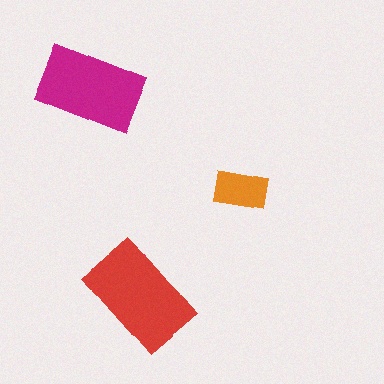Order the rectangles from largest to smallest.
the red one, the magenta one, the orange one.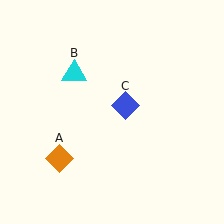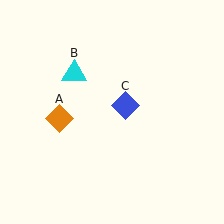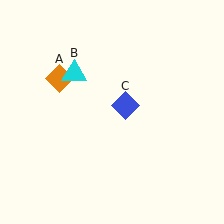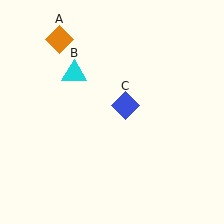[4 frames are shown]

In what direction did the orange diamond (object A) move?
The orange diamond (object A) moved up.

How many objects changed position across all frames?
1 object changed position: orange diamond (object A).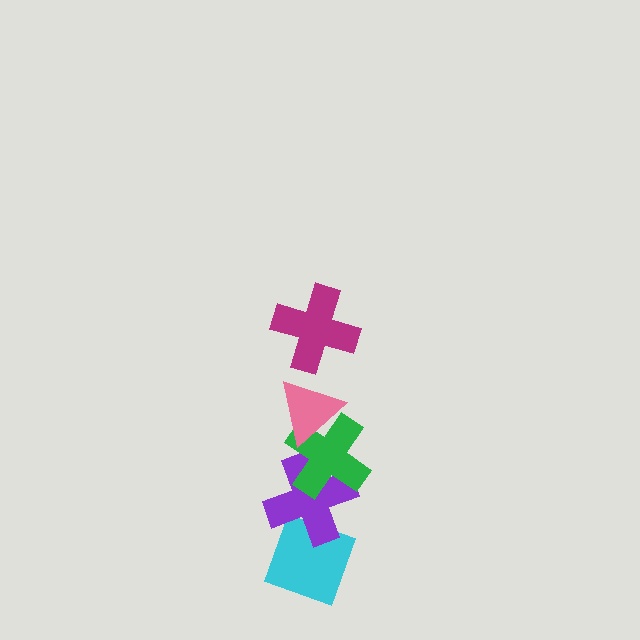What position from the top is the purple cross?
The purple cross is 4th from the top.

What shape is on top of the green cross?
The pink triangle is on top of the green cross.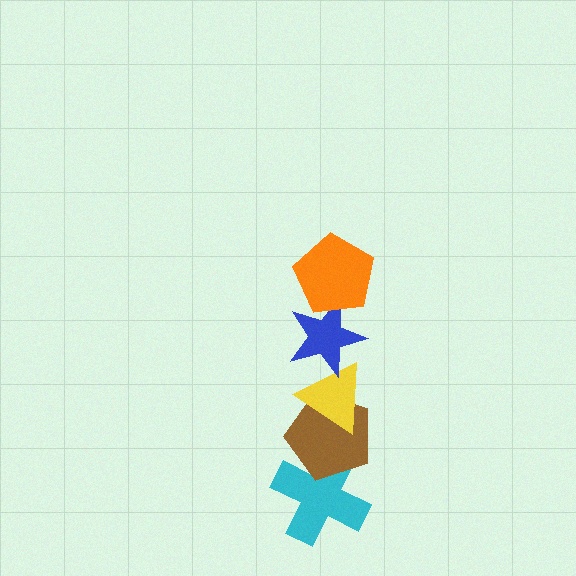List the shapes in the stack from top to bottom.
From top to bottom: the orange pentagon, the blue star, the yellow triangle, the brown pentagon, the cyan cross.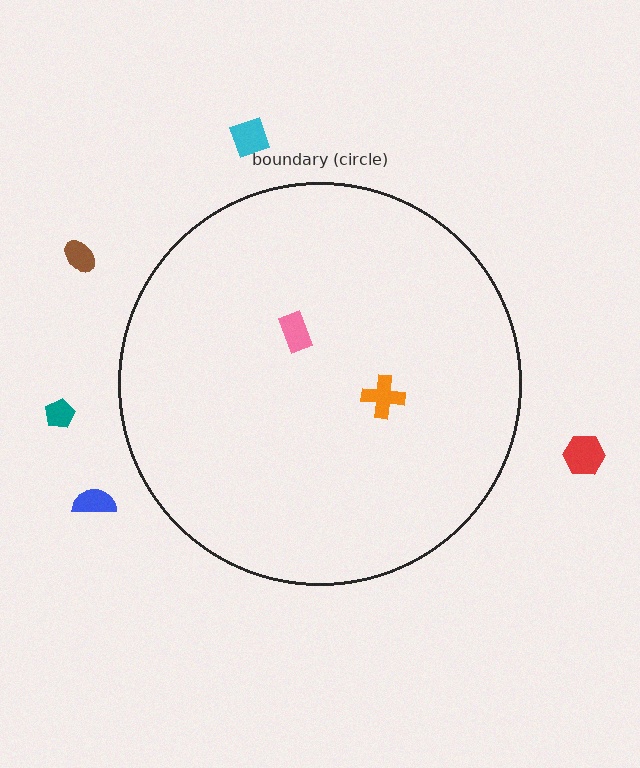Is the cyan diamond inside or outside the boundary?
Outside.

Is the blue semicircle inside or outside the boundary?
Outside.